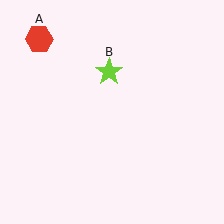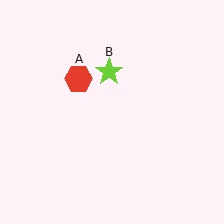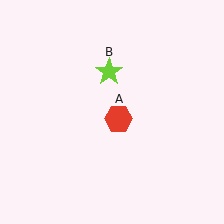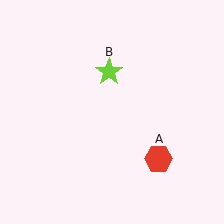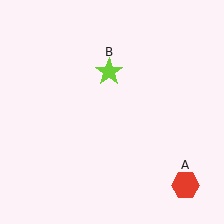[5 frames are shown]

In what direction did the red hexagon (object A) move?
The red hexagon (object A) moved down and to the right.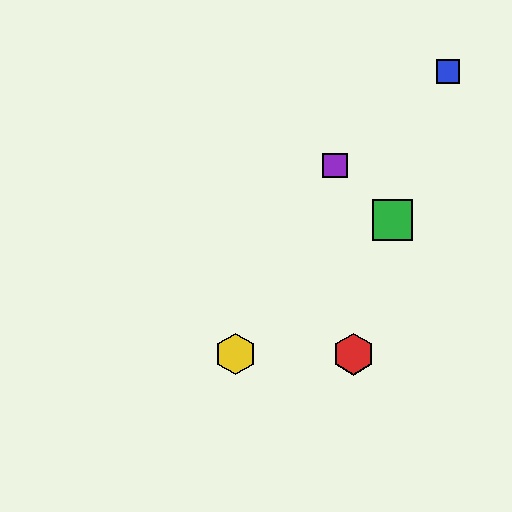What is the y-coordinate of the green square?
The green square is at y≈220.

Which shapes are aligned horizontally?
The red hexagon, the yellow hexagon are aligned horizontally.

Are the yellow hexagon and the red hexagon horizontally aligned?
Yes, both are at y≈354.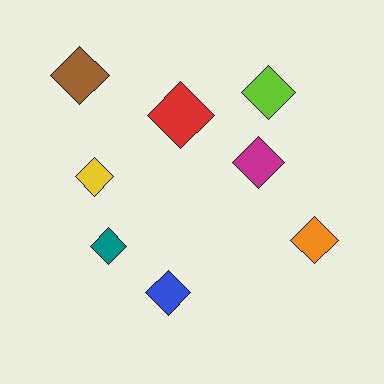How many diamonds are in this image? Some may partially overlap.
There are 8 diamonds.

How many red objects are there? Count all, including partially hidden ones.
There is 1 red object.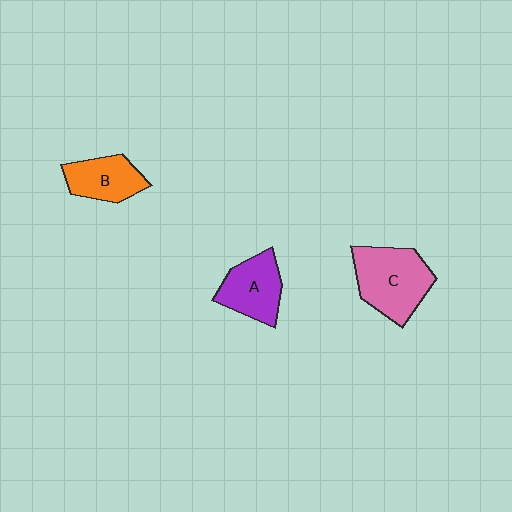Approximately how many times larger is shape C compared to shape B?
Approximately 1.5 times.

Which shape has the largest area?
Shape C (pink).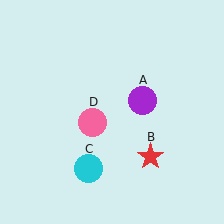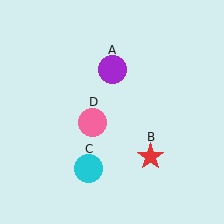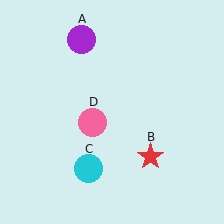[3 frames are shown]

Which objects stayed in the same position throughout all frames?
Red star (object B) and cyan circle (object C) and pink circle (object D) remained stationary.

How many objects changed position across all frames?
1 object changed position: purple circle (object A).